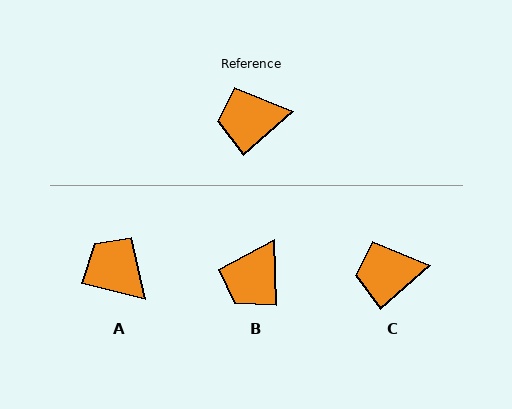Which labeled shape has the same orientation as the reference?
C.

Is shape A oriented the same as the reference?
No, it is off by about 55 degrees.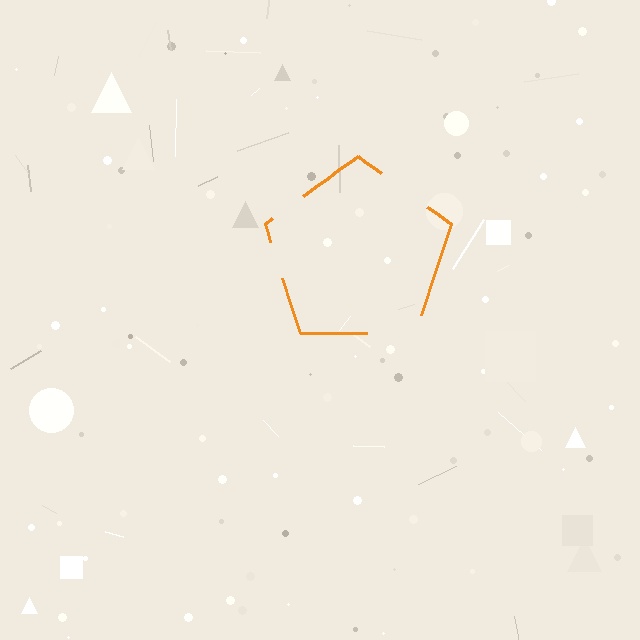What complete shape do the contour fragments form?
The contour fragments form a pentagon.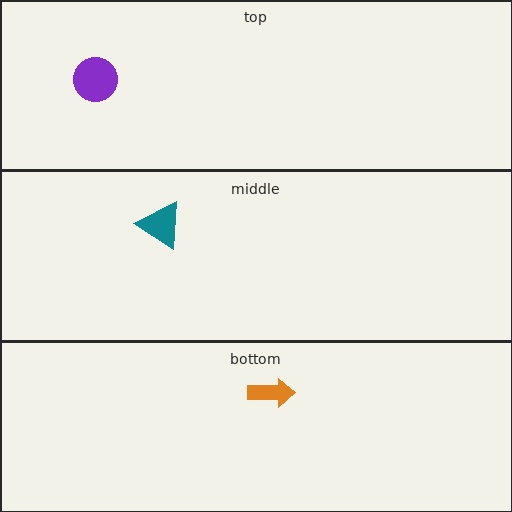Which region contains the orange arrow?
The bottom region.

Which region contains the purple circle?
The top region.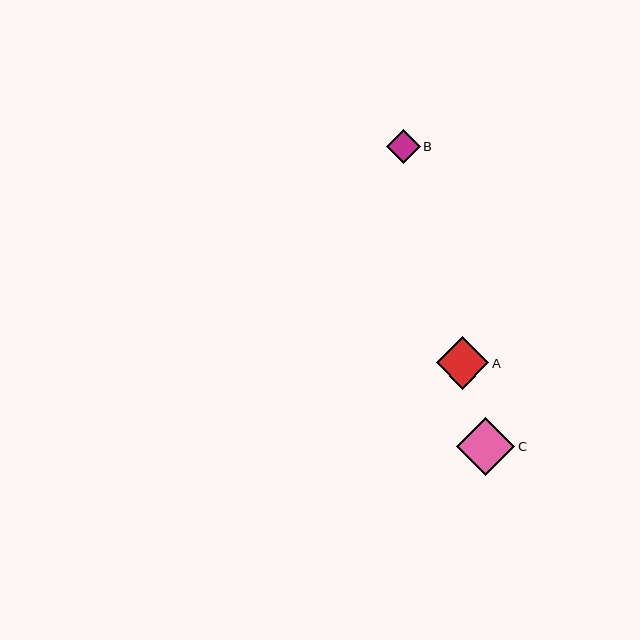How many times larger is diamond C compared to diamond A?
Diamond C is approximately 1.1 times the size of diamond A.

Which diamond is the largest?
Diamond C is the largest with a size of approximately 58 pixels.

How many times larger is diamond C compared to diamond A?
Diamond C is approximately 1.1 times the size of diamond A.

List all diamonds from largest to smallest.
From largest to smallest: C, A, B.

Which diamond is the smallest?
Diamond B is the smallest with a size of approximately 33 pixels.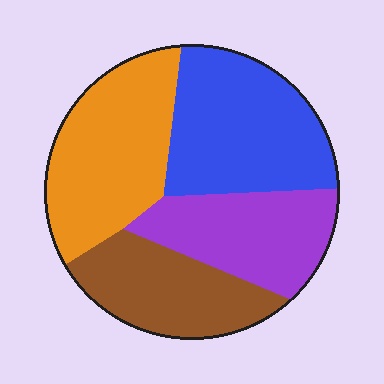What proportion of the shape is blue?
Blue covers around 30% of the shape.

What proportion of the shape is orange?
Orange covers about 30% of the shape.